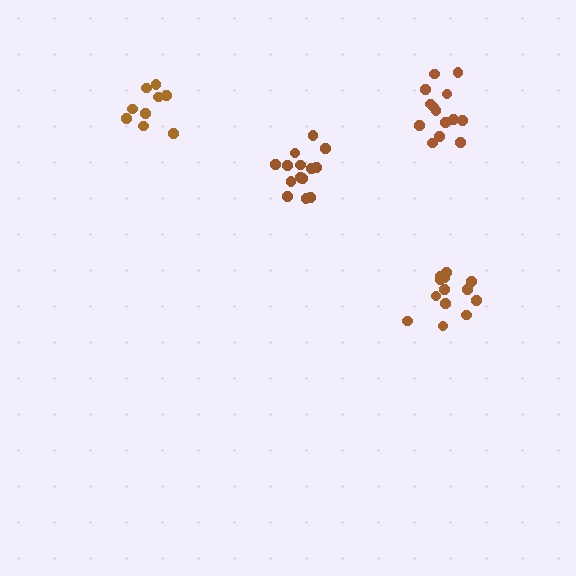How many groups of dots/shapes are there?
There are 4 groups.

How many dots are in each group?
Group 1: 14 dots, Group 2: 9 dots, Group 3: 13 dots, Group 4: 14 dots (50 total).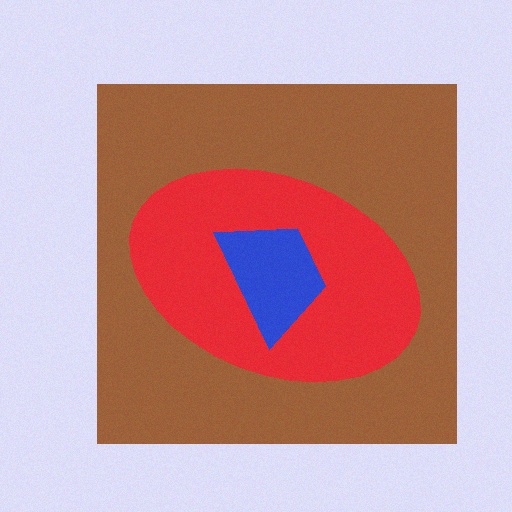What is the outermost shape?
The brown square.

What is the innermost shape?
The blue trapezoid.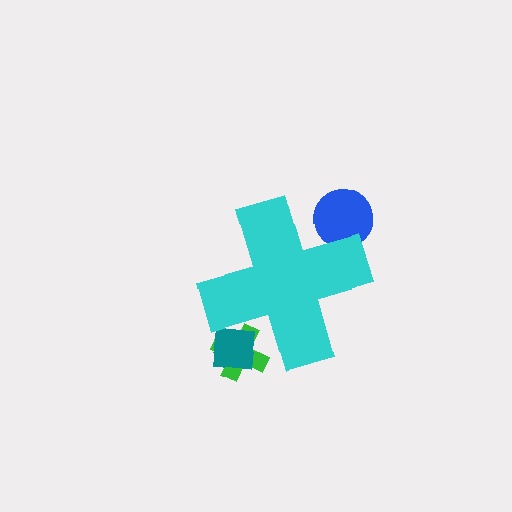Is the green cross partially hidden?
Yes, the green cross is partially hidden behind the cyan cross.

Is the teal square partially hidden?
Yes, the teal square is partially hidden behind the cyan cross.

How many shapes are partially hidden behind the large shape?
3 shapes are partially hidden.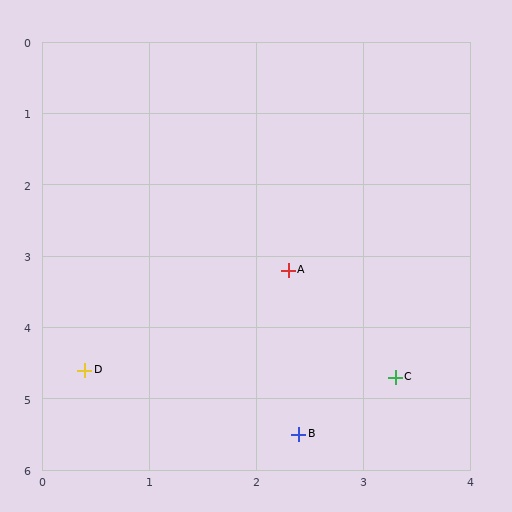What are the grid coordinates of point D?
Point D is at approximately (0.4, 4.6).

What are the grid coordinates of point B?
Point B is at approximately (2.4, 5.5).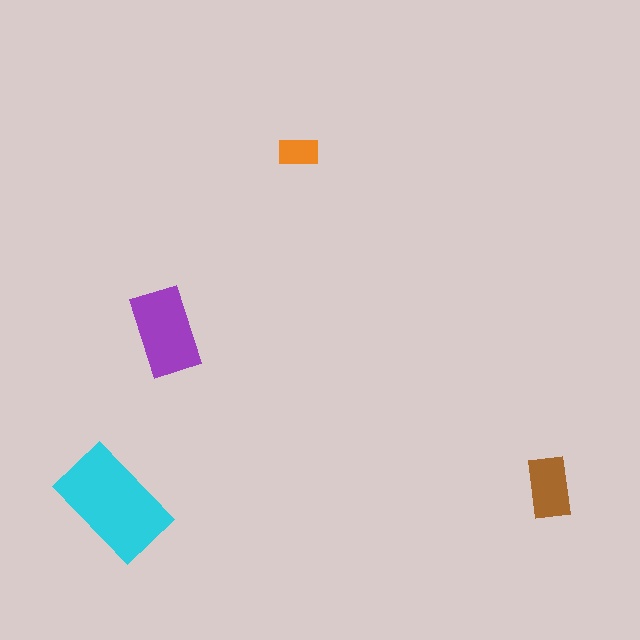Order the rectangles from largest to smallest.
the cyan one, the purple one, the brown one, the orange one.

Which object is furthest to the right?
The brown rectangle is rightmost.